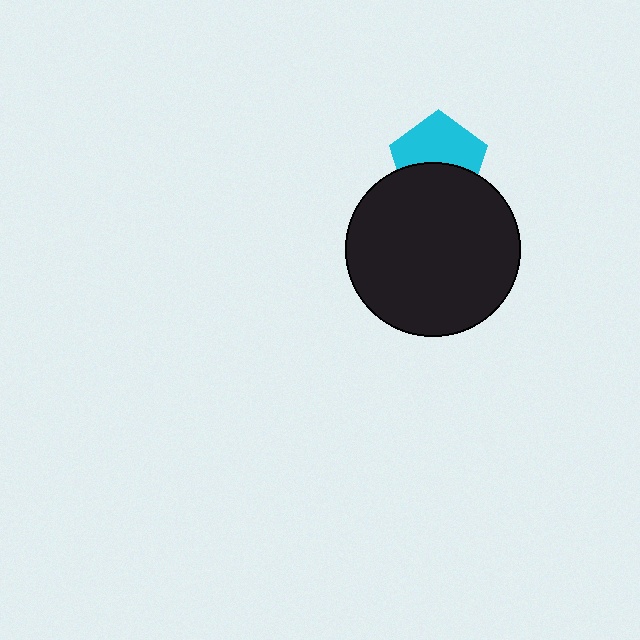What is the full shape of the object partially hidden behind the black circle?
The partially hidden object is a cyan pentagon.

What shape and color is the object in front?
The object in front is a black circle.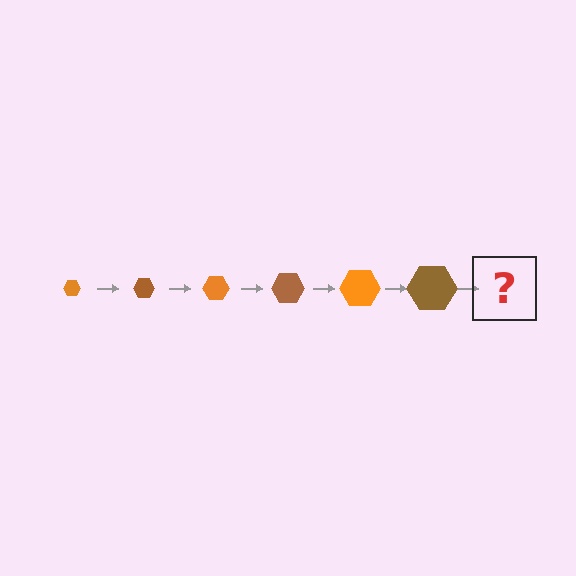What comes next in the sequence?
The next element should be an orange hexagon, larger than the previous one.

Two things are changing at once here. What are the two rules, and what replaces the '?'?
The two rules are that the hexagon grows larger each step and the color cycles through orange and brown. The '?' should be an orange hexagon, larger than the previous one.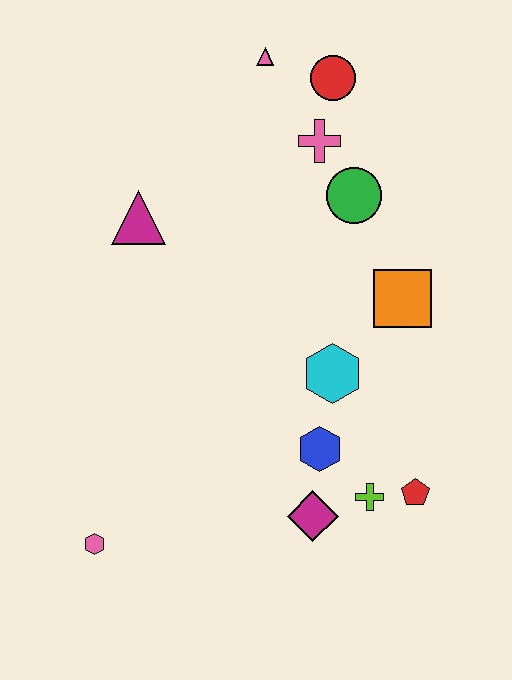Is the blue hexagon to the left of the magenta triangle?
No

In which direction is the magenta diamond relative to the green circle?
The magenta diamond is below the green circle.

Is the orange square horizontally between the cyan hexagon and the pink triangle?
No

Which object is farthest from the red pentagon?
The pink triangle is farthest from the red pentagon.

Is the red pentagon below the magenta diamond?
No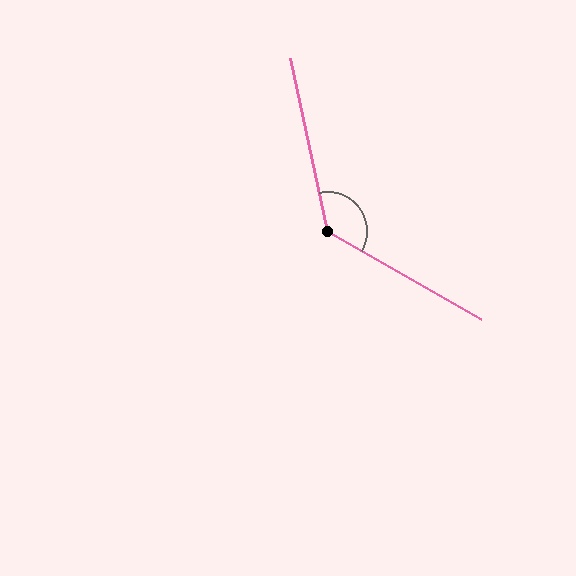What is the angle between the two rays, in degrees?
Approximately 132 degrees.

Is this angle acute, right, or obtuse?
It is obtuse.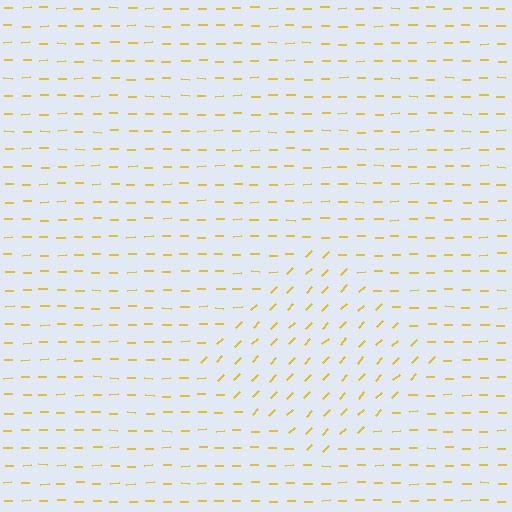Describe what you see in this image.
The image is filled with small yellow line segments. A diamond region in the image has lines oriented differently from the surrounding lines, creating a visible texture boundary.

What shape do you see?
I see a diamond.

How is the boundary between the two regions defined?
The boundary is defined purely by a change in line orientation (approximately 45 degrees difference). All lines are the same color and thickness.